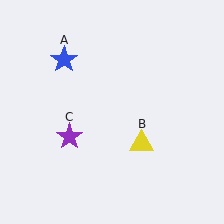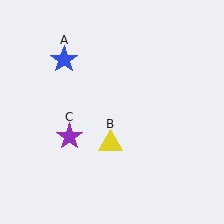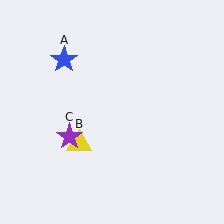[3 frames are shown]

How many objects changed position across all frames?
1 object changed position: yellow triangle (object B).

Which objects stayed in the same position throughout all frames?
Blue star (object A) and purple star (object C) remained stationary.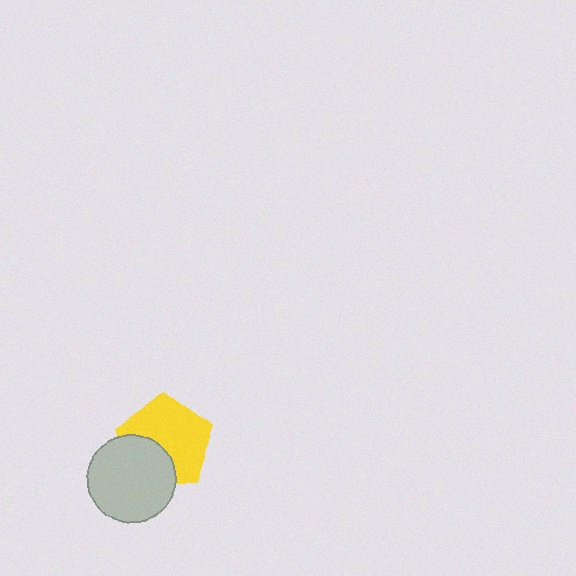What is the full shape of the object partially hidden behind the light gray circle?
The partially hidden object is a yellow pentagon.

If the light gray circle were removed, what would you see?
You would see the complete yellow pentagon.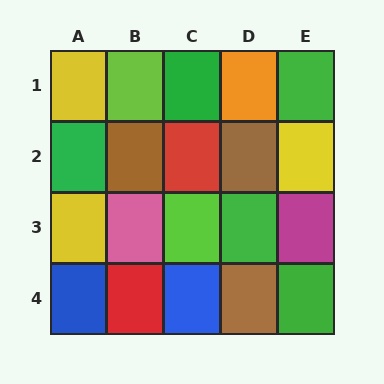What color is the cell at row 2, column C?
Red.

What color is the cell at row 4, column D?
Brown.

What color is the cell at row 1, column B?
Lime.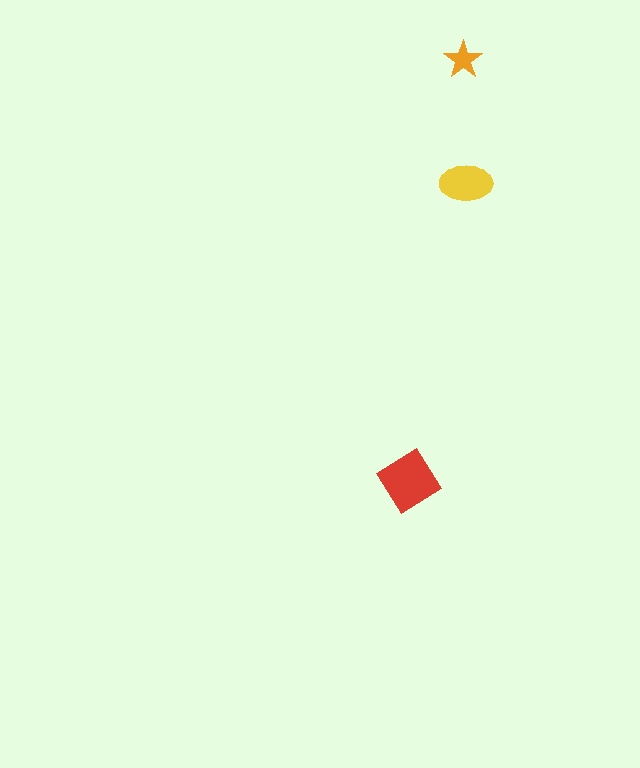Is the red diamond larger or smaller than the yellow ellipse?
Larger.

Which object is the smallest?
The orange star.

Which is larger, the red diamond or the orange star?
The red diamond.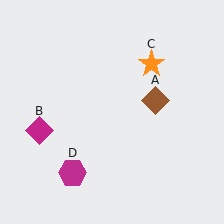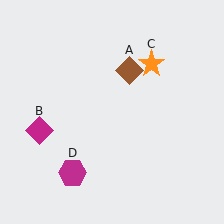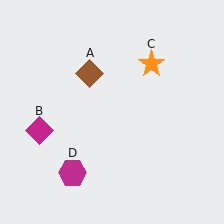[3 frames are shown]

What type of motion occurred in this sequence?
The brown diamond (object A) rotated counterclockwise around the center of the scene.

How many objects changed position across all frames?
1 object changed position: brown diamond (object A).